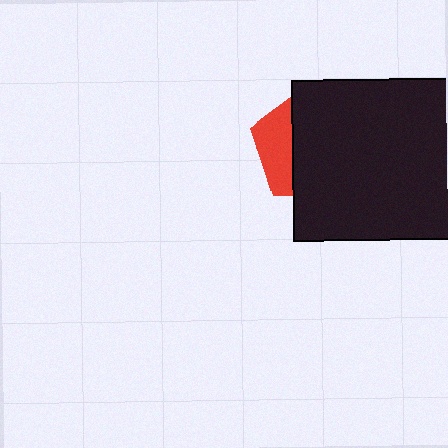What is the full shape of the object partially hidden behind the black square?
The partially hidden object is a red pentagon.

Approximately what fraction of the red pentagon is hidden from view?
Roughly 68% of the red pentagon is hidden behind the black square.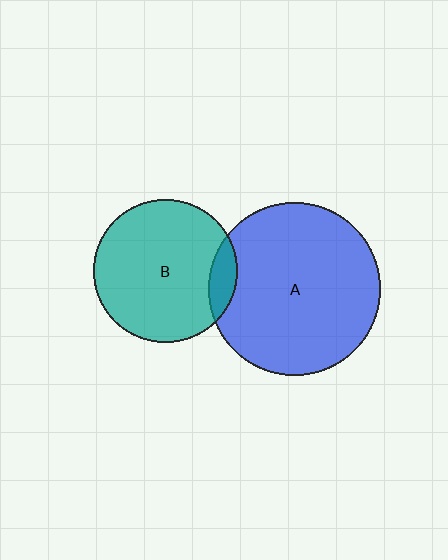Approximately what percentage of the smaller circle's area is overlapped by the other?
Approximately 10%.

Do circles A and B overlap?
Yes.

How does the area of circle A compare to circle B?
Approximately 1.4 times.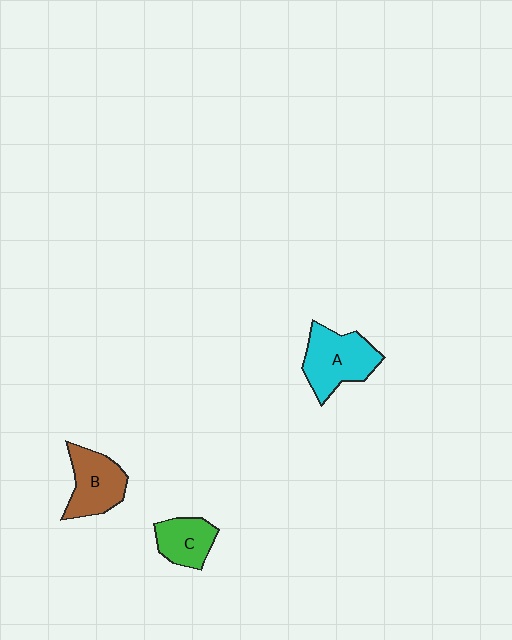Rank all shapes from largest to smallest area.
From largest to smallest: A (cyan), B (brown), C (green).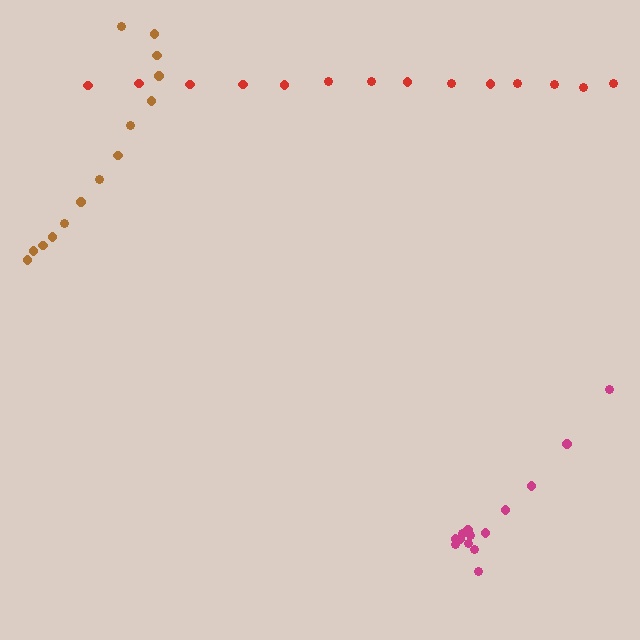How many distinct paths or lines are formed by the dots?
There are 3 distinct paths.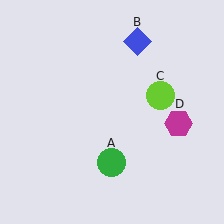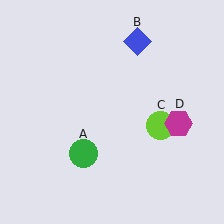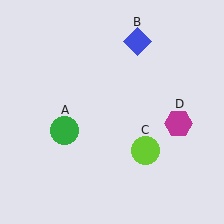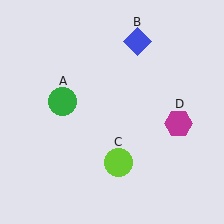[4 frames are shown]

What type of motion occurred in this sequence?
The green circle (object A), lime circle (object C) rotated clockwise around the center of the scene.